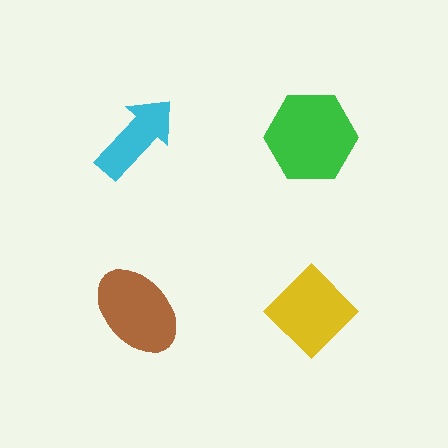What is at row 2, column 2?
A yellow diamond.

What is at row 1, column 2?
A green hexagon.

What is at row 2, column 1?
A brown ellipse.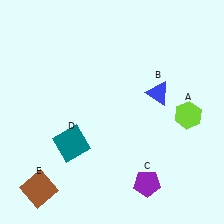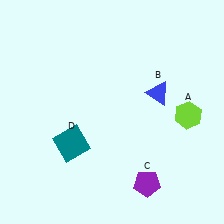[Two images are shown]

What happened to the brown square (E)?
The brown square (E) was removed in Image 2. It was in the bottom-left area of Image 1.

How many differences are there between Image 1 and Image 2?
There is 1 difference between the two images.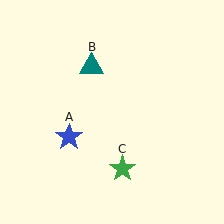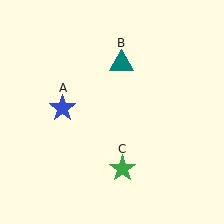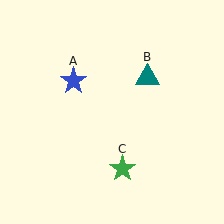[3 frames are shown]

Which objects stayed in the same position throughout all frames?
Green star (object C) remained stationary.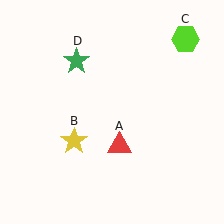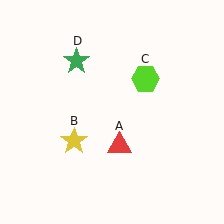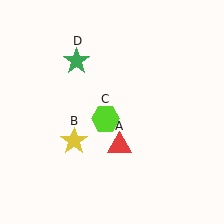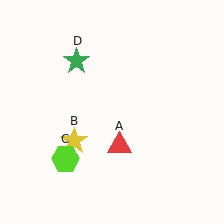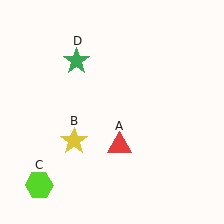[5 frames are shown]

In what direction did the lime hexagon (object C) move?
The lime hexagon (object C) moved down and to the left.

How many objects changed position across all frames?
1 object changed position: lime hexagon (object C).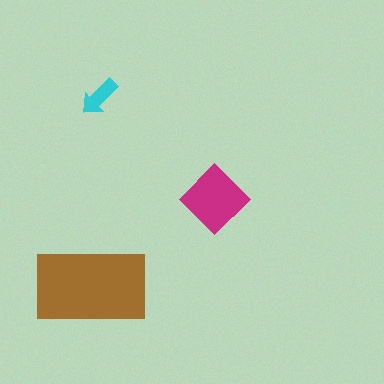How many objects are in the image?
There are 3 objects in the image.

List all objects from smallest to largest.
The cyan arrow, the magenta diamond, the brown rectangle.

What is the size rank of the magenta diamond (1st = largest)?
2nd.